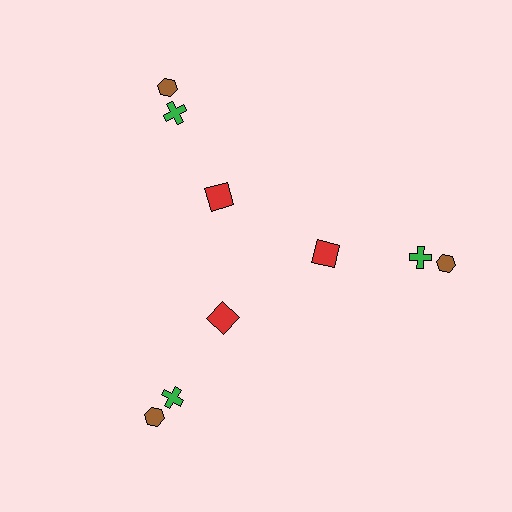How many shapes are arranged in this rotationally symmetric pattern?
There are 9 shapes, arranged in 3 groups of 3.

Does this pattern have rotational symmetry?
Yes, this pattern has 3-fold rotational symmetry. It looks the same after rotating 120 degrees around the center.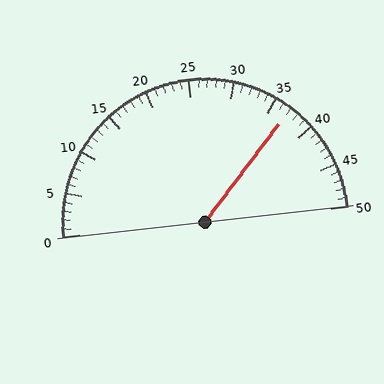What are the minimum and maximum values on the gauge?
The gauge ranges from 0 to 50.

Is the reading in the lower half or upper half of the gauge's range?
The reading is in the upper half of the range (0 to 50).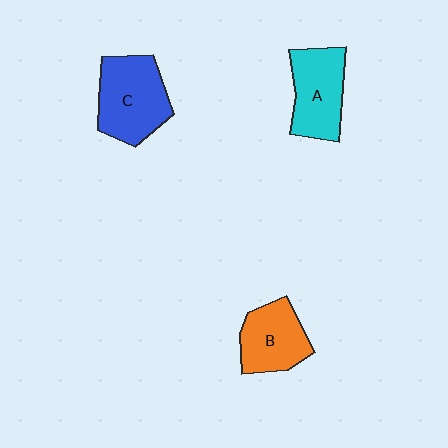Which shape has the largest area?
Shape C (blue).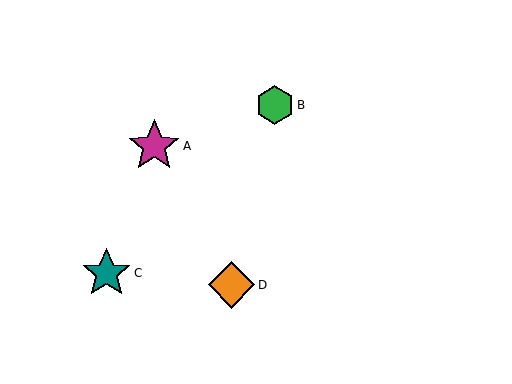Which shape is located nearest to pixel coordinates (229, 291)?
The orange diamond (labeled D) at (232, 285) is nearest to that location.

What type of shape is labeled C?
Shape C is a teal star.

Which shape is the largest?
The magenta star (labeled A) is the largest.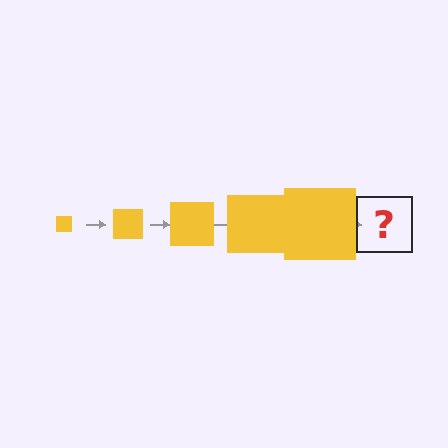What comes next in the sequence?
The next element should be a yellow square, larger than the previous one.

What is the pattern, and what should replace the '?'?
The pattern is that the square gets progressively larger each step. The '?' should be a yellow square, larger than the previous one.